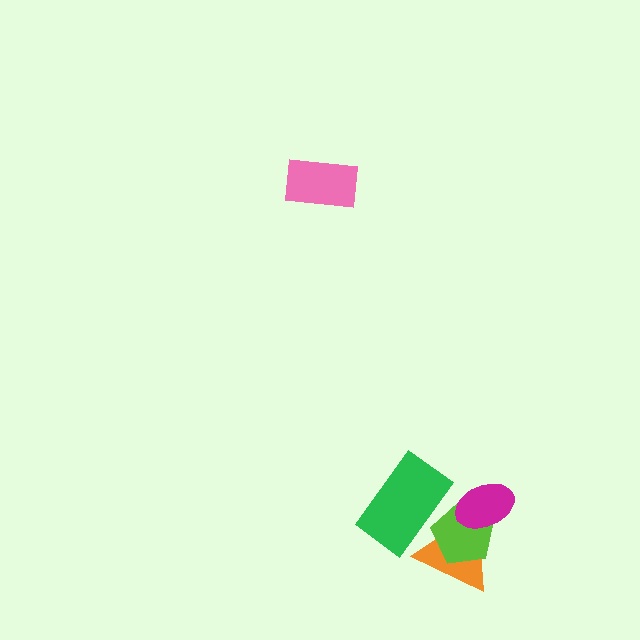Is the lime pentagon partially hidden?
Yes, it is partially covered by another shape.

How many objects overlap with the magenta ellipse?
2 objects overlap with the magenta ellipse.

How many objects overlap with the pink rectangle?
0 objects overlap with the pink rectangle.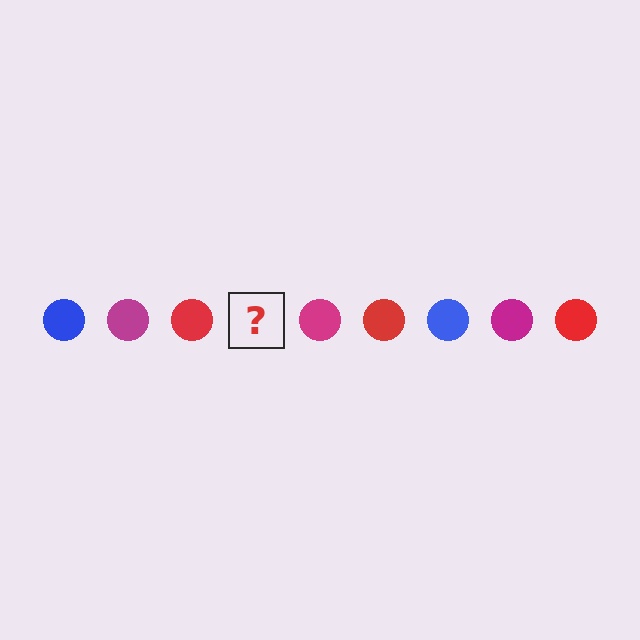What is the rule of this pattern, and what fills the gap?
The rule is that the pattern cycles through blue, magenta, red circles. The gap should be filled with a blue circle.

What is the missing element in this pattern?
The missing element is a blue circle.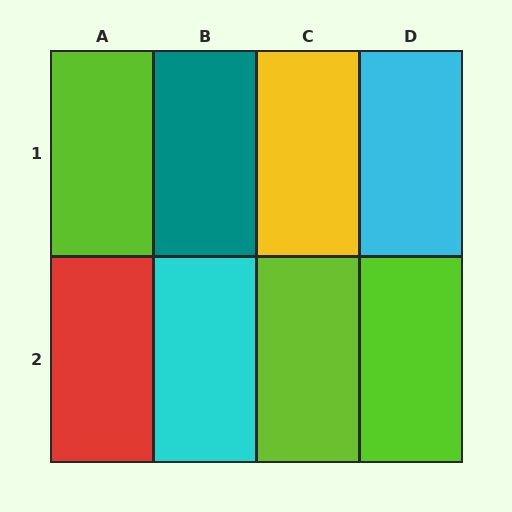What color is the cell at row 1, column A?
Lime.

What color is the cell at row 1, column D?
Cyan.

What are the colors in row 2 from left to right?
Red, cyan, lime, lime.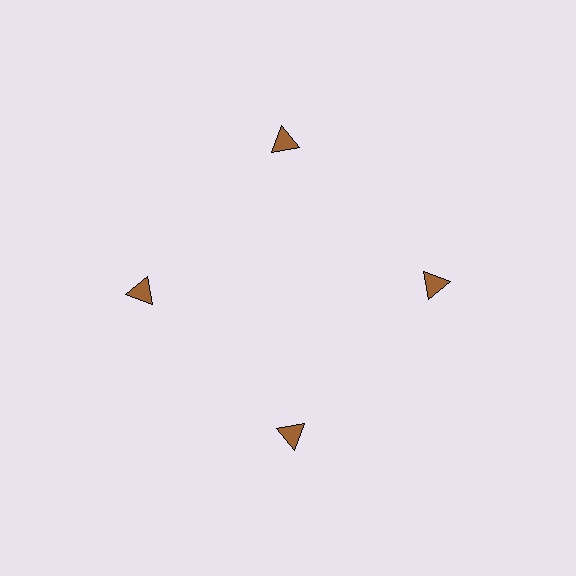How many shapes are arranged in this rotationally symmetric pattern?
There are 4 shapes, arranged in 4 groups of 1.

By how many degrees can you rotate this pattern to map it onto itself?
The pattern maps onto itself every 90 degrees of rotation.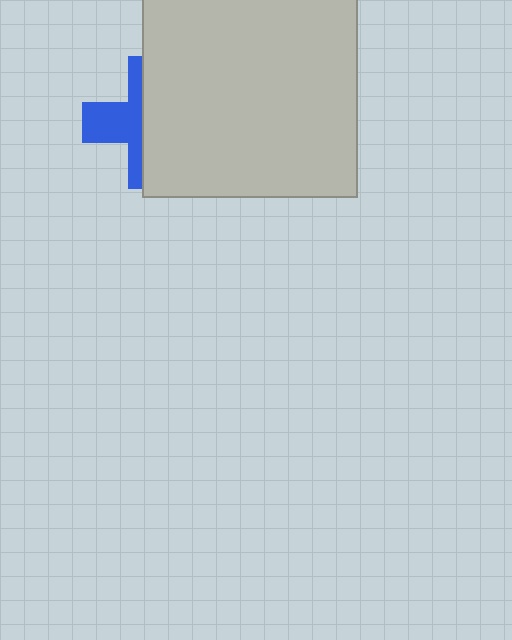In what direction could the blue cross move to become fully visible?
The blue cross could move left. That would shift it out from behind the light gray rectangle entirely.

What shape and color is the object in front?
The object in front is a light gray rectangle.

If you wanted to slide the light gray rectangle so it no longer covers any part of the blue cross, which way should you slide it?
Slide it right — that is the most direct way to separate the two shapes.